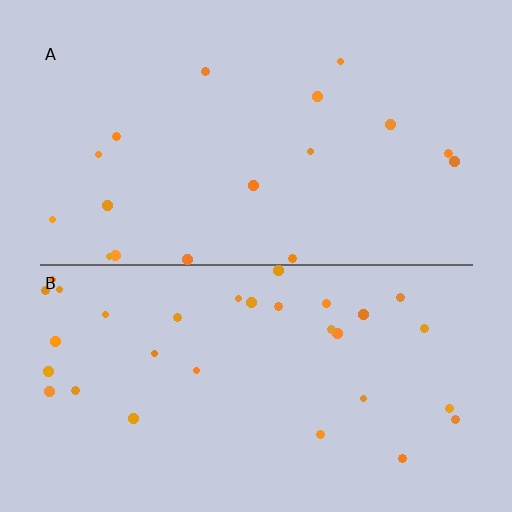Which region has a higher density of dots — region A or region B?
B (the bottom).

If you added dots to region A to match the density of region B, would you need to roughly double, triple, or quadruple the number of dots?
Approximately double.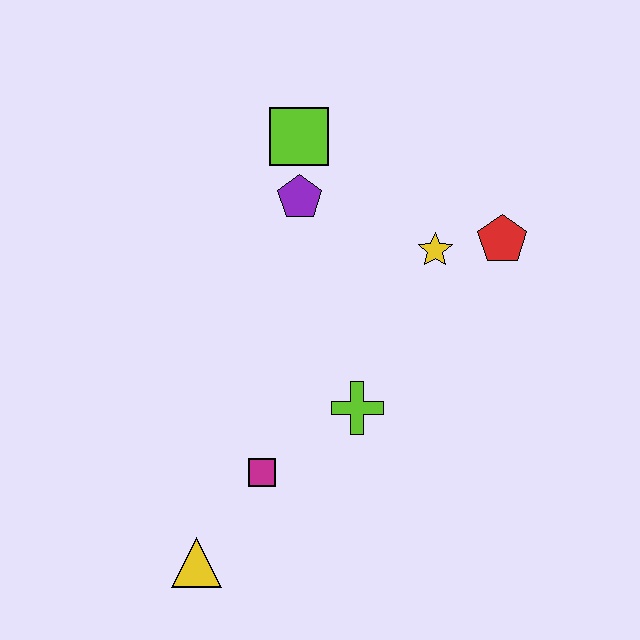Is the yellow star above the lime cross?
Yes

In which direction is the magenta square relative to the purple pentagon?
The magenta square is below the purple pentagon.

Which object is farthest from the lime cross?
The lime square is farthest from the lime cross.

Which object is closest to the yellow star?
The red pentagon is closest to the yellow star.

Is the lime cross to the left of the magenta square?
No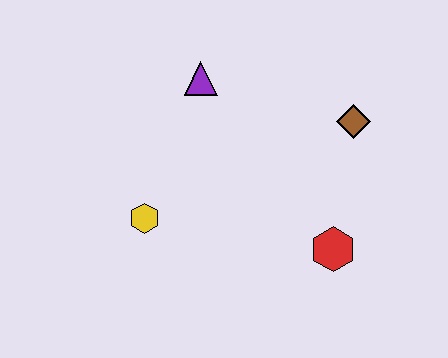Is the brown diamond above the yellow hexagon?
Yes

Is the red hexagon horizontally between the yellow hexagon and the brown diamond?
Yes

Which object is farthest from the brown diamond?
The yellow hexagon is farthest from the brown diamond.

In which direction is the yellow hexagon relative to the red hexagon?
The yellow hexagon is to the left of the red hexagon.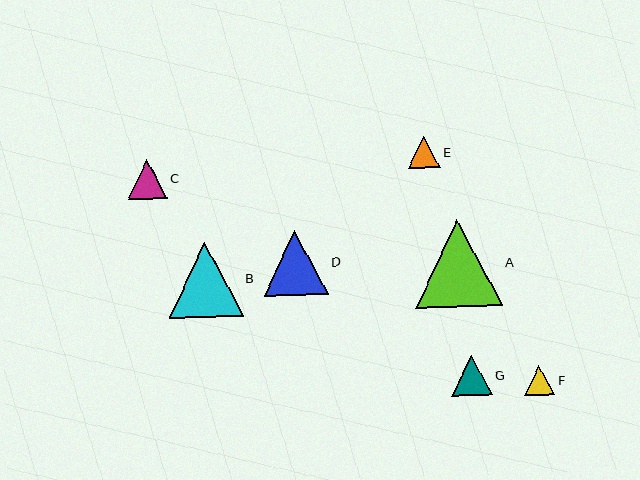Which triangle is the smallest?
Triangle F is the smallest with a size of approximately 30 pixels.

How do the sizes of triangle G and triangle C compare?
Triangle G and triangle C are approximately the same size.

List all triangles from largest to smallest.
From largest to smallest: A, B, D, G, C, E, F.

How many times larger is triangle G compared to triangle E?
Triangle G is approximately 1.2 times the size of triangle E.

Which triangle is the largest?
Triangle A is the largest with a size of approximately 87 pixels.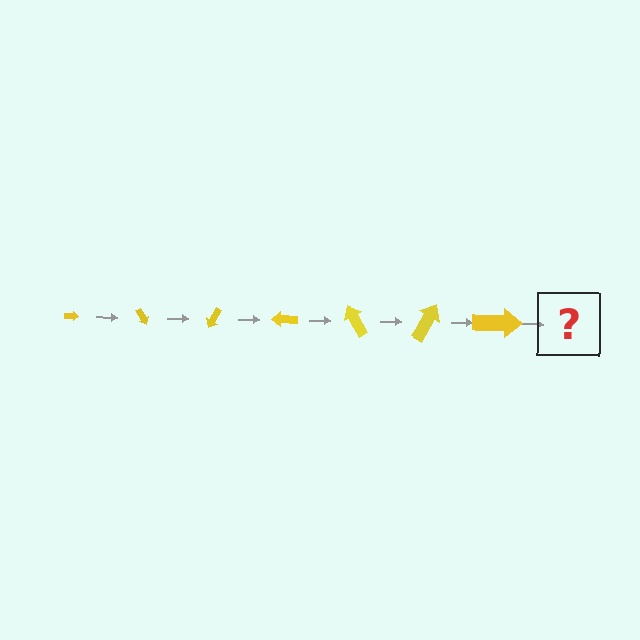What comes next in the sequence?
The next element should be an arrow, larger than the previous one and rotated 420 degrees from the start.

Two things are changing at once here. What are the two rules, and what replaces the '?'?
The two rules are that the arrow grows larger each step and it rotates 60 degrees each step. The '?' should be an arrow, larger than the previous one and rotated 420 degrees from the start.